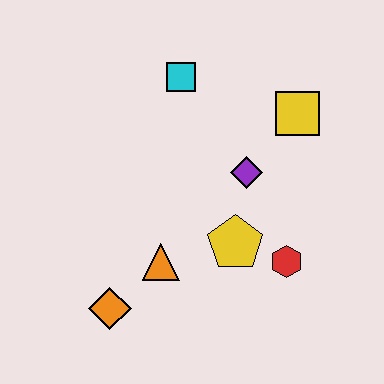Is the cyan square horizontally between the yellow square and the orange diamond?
Yes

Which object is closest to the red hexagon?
The yellow pentagon is closest to the red hexagon.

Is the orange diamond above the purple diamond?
No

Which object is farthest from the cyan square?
The orange diamond is farthest from the cyan square.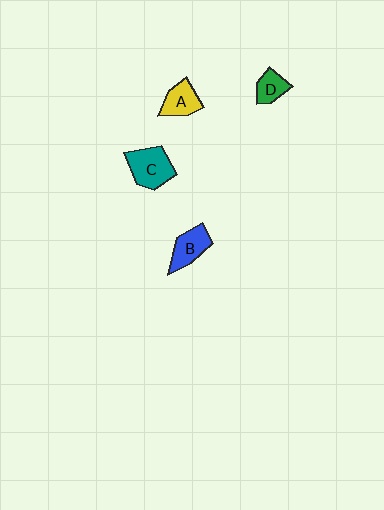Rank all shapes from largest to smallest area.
From largest to smallest: C (teal), B (blue), A (yellow), D (green).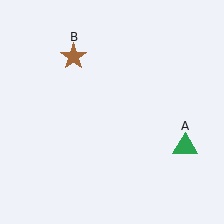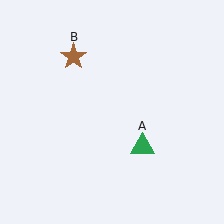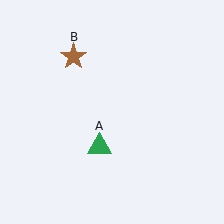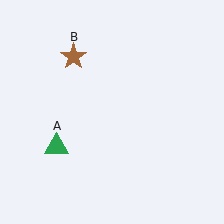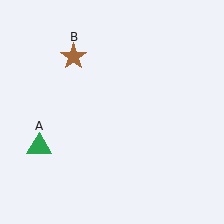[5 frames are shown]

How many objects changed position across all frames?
1 object changed position: green triangle (object A).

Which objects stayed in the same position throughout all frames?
Brown star (object B) remained stationary.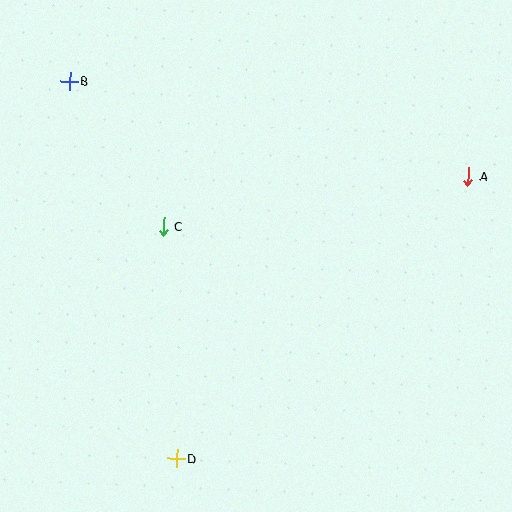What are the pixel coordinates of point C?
Point C is at (164, 226).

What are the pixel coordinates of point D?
Point D is at (176, 459).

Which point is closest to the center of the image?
Point C at (164, 226) is closest to the center.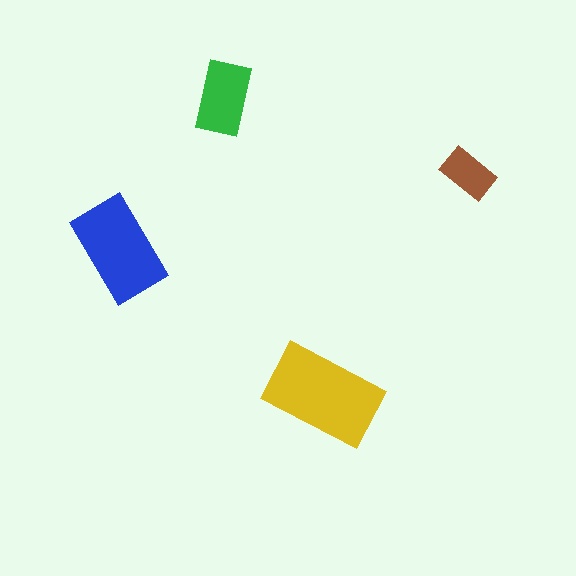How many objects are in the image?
There are 4 objects in the image.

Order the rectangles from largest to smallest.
the yellow one, the blue one, the green one, the brown one.